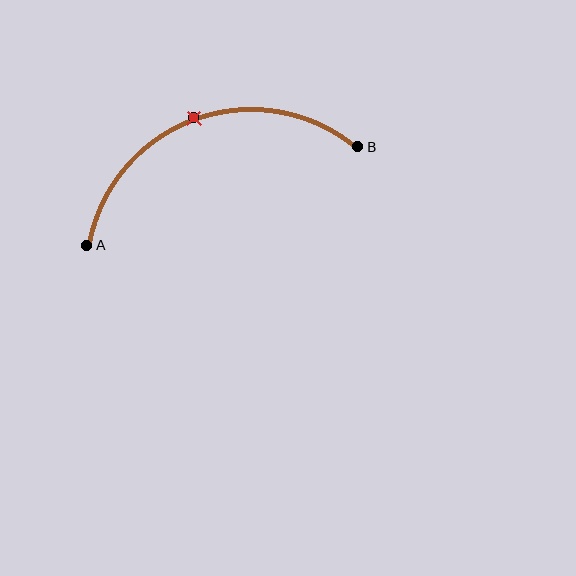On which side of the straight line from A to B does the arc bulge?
The arc bulges above the straight line connecting A and B.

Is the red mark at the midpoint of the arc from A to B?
Yes. The red mark lies on the arc at equal arc-length from both A and B — it is the arc midpoint.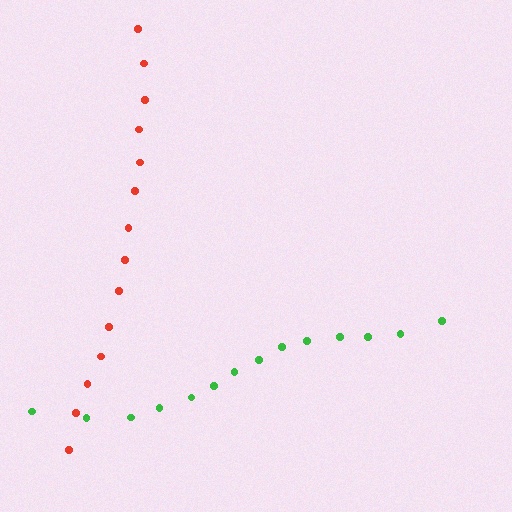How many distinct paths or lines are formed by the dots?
There are 2 distinct paths.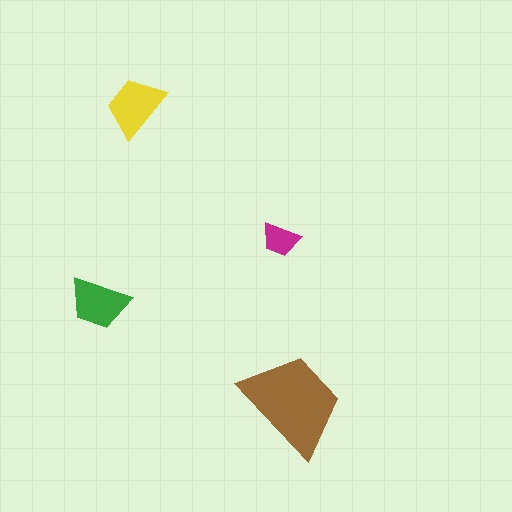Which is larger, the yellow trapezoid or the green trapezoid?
The yellow one.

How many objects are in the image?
There are 4 objects in the image.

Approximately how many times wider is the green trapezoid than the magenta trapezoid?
About 1.5 times wider.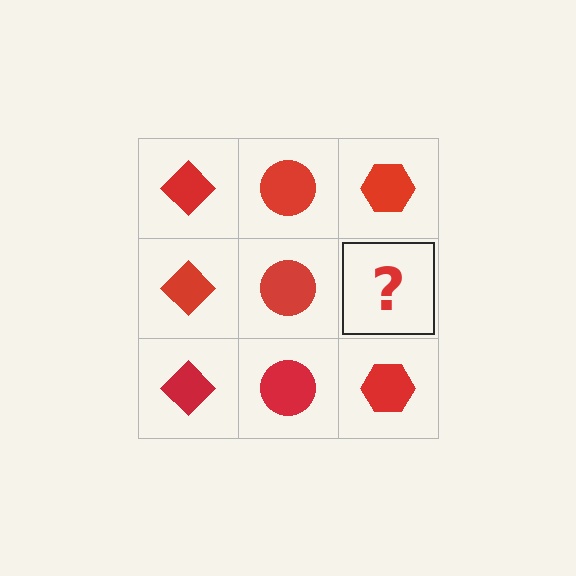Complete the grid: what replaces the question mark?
The question mark should be replaced with a red hexagon.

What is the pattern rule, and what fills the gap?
The rule is that each column has a consistent shape. The gap should be filled with a red hexagon.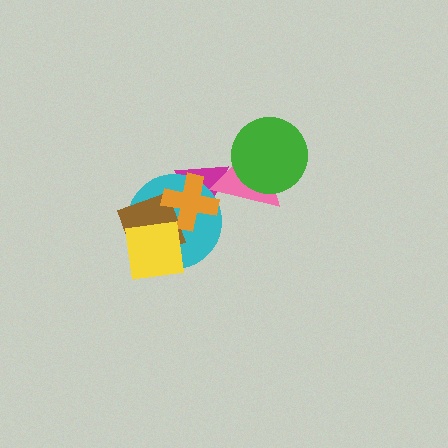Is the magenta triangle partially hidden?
Yes, it is partially covered by another shape.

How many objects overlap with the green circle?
1 object overlaps with the green circle.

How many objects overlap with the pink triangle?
2 objects overlap with the pink triangle.